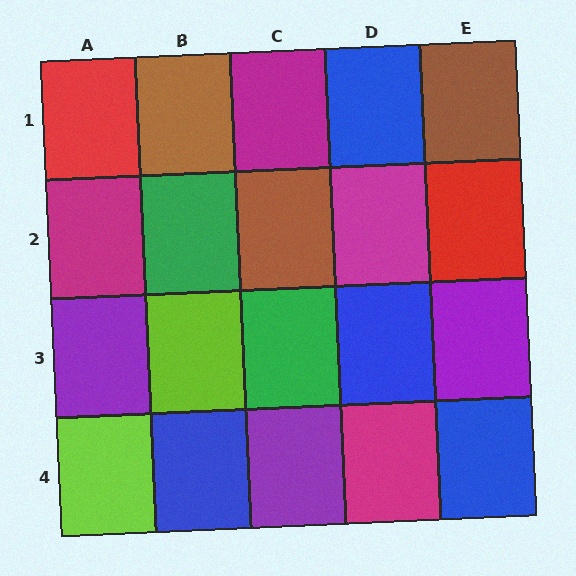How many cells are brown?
3 cells are brown.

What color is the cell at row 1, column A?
Red.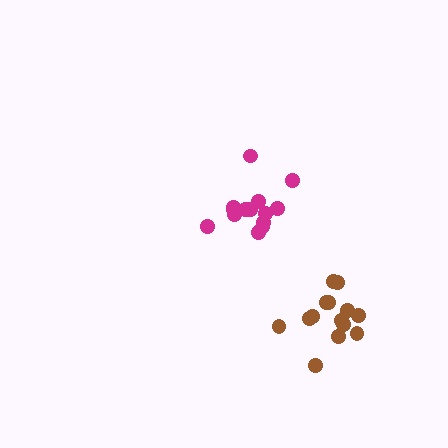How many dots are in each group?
Group 1: 14 dots, Group 2: 15 dots (29 total).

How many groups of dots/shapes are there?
There are 2 groups.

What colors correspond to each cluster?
The clusters are colored: brown, magenta.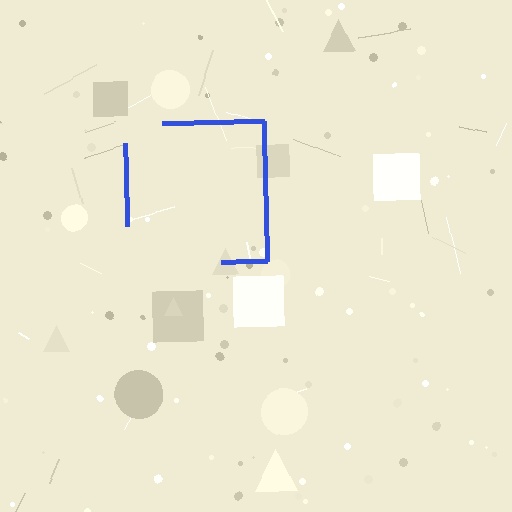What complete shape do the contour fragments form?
The contour fragments form a square.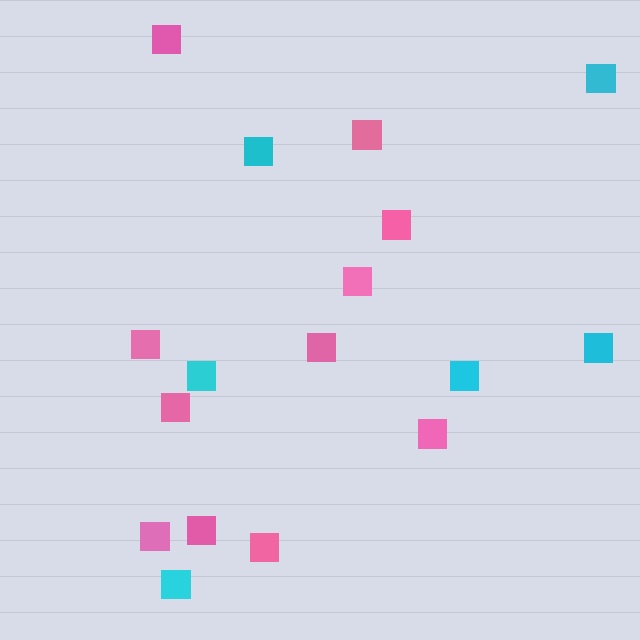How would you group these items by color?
There are 2 groups: one group of cyan squares (6) and one group of pink squares (11).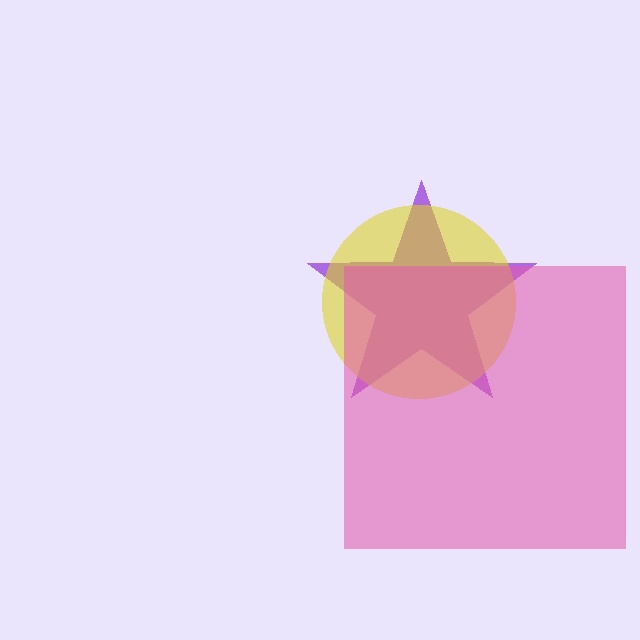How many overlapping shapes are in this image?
There are 3 overlapping shapes in the image.